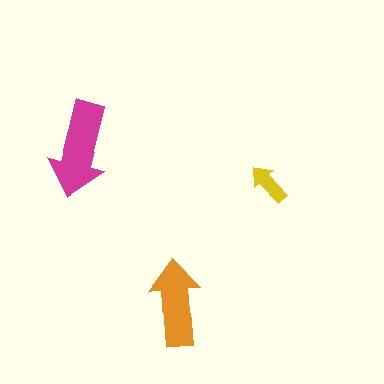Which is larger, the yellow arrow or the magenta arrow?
The magenta one.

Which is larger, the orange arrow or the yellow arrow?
The orange one.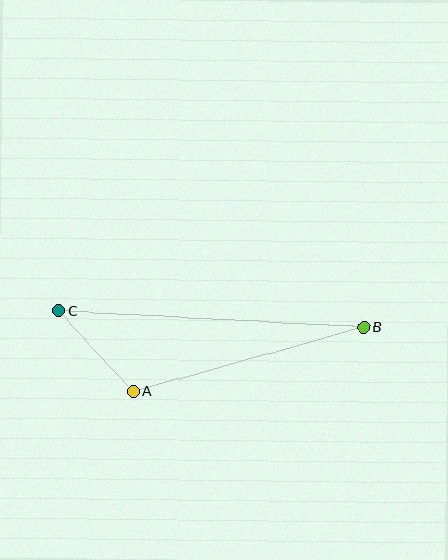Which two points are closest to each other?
Points A and C are closest to each other.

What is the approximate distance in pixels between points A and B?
The distance between A and B is approximately 240 pixels.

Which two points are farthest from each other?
Points B and C are farthest from each other.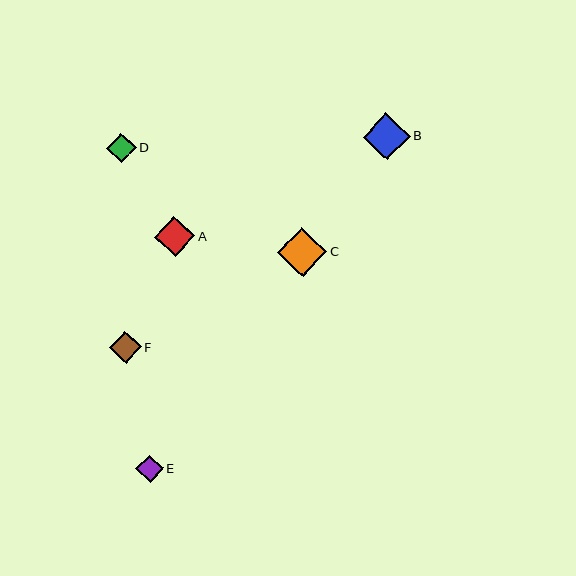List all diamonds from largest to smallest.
From largest to smallest: C, B, A, F, D, E.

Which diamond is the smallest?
Diamond E is the smallest with a size of approximately 27 pixels.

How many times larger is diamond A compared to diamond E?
Diamond A is approximately 1.5 times the size of diamond E.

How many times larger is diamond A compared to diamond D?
Diamond A is approximately 1.4 times the size of diamond D.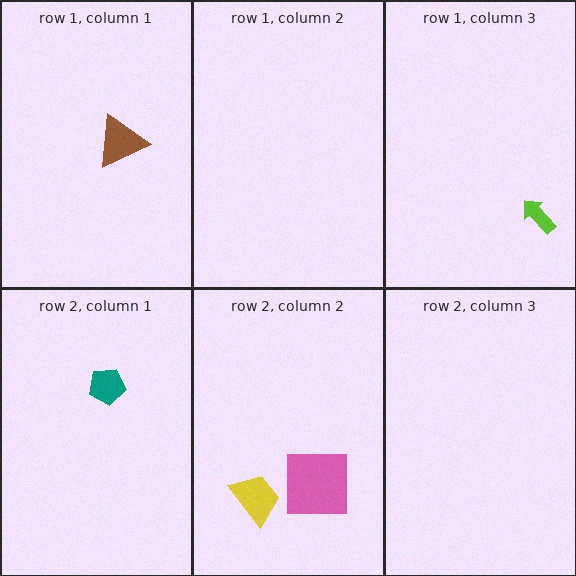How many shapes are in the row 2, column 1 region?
1.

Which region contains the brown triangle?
The row 1, column 1 region.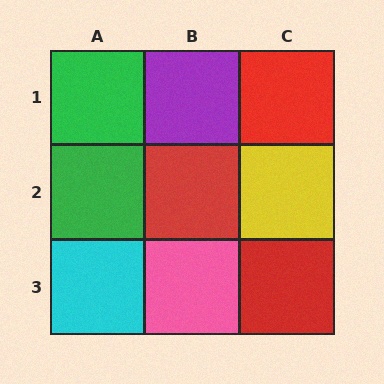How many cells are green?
2 cells are green.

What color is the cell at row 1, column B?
Purple.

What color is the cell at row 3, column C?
Red.